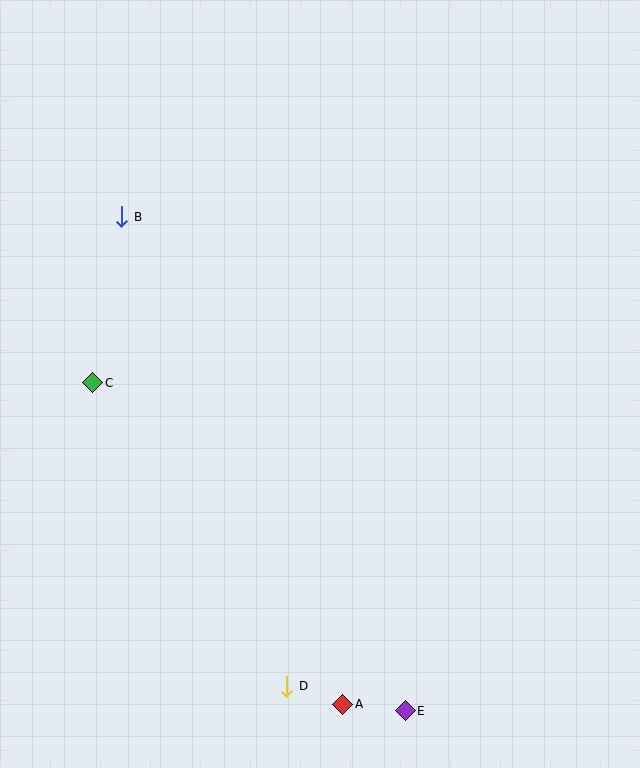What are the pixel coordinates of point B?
Point B is at (122, 217).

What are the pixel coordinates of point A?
Point A is at (343, 704).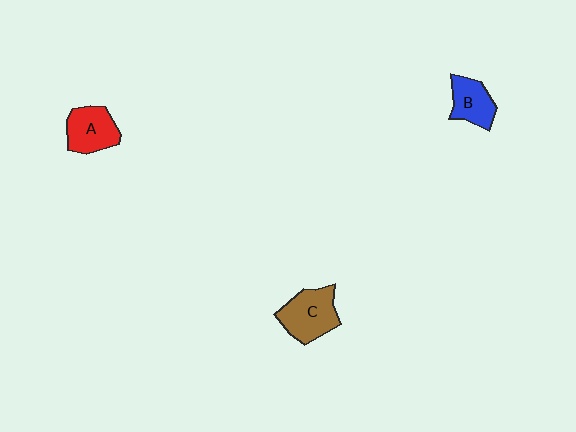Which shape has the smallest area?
Shape B (blue).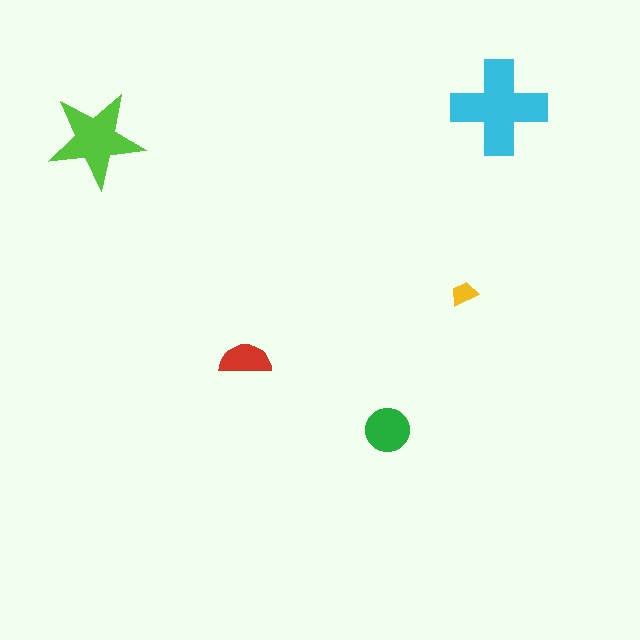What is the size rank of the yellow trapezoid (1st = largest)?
5th.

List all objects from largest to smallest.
The cyan cross, the lime star, the green circle, the red semicircle, the yellow trapezoid.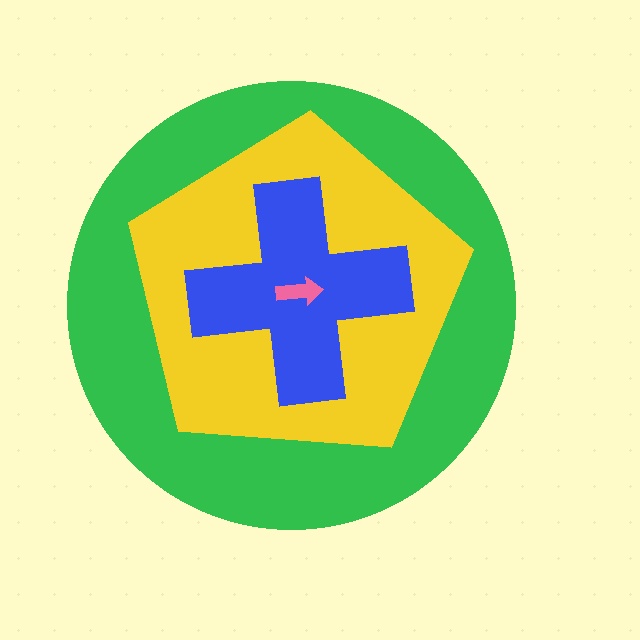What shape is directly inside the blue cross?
The pink arrow.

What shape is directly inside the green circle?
The yellow pentagon.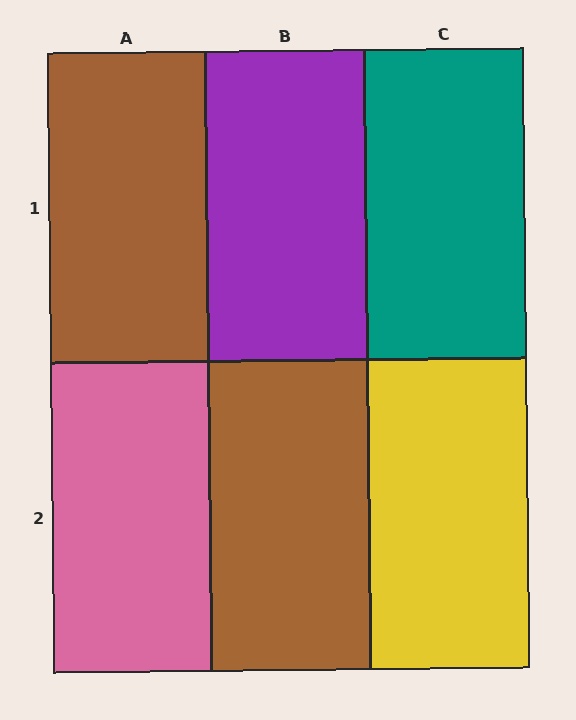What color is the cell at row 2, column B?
Brown.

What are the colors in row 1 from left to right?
Brown, purple, teal.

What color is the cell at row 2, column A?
Pink.